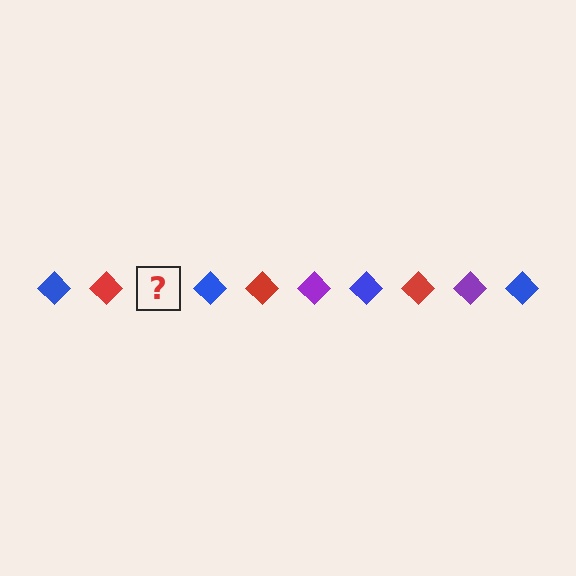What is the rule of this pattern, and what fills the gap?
The rule is that the pattern cycles through blue, red, purple diamonds. The gap should be filled with a purple diamond.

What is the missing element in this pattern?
The missing element is a purple diamond.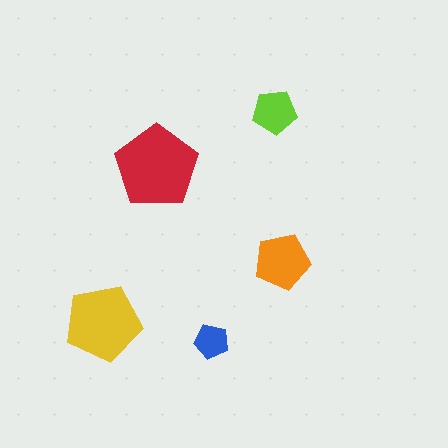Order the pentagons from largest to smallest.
the red one, the yellow one, the orange one, the lime one, the blue one.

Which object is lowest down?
The blue pentagon is bottommost.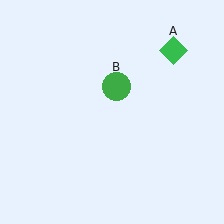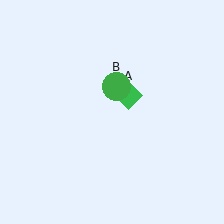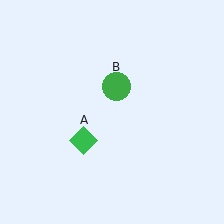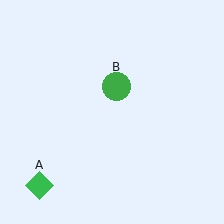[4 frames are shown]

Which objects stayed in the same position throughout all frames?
Green circle (object B) remained stationary.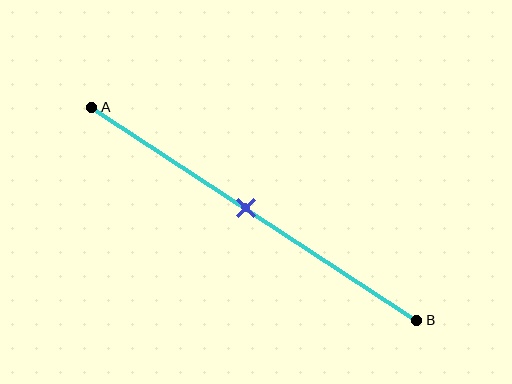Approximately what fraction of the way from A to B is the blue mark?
The blue mark is approximately 45% of the way from A to B.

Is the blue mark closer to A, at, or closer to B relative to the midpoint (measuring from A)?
The blue mark is approximately at the midpoint of segment AB.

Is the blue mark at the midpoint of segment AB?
Yes, the mark is approximately at the midpoint.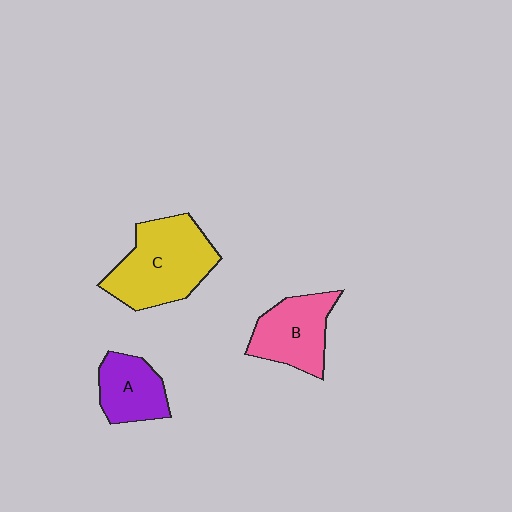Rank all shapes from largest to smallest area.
From largest to smallest: C (yellow), B (pink), A (purple).